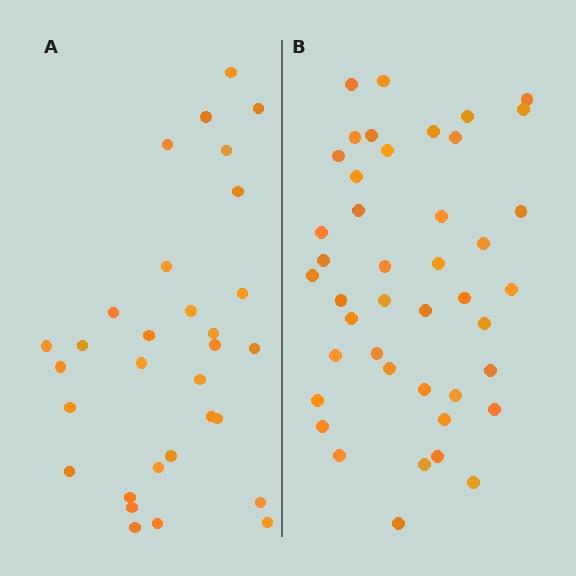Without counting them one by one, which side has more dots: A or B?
Region B (the right region) has more dots.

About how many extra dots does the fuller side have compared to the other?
Region B has roughly 12 or so more dots than region A.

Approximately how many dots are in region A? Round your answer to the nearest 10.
About 30 dots. (The exact count is 31, which rounds to 30.)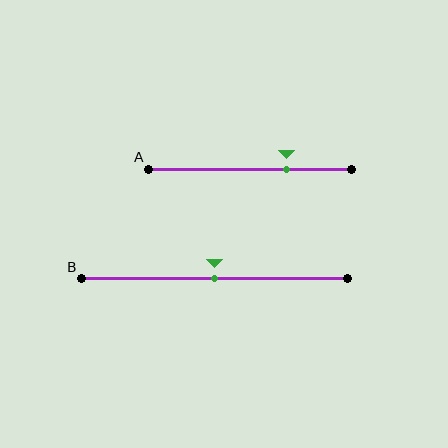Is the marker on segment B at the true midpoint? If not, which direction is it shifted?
Yes, the marker on segment B is at the true midpoint.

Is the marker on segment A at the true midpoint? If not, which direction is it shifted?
No, the marker on segment A is shifted to the right by about 18% of the segment length.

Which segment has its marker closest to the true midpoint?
Segment B has its marker closest to the true midpoint.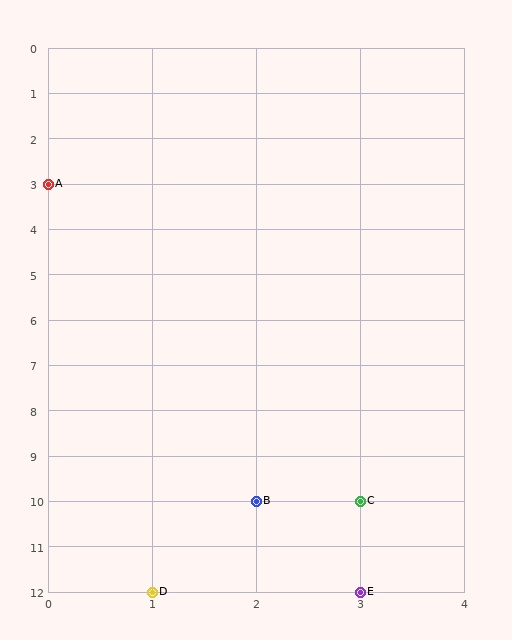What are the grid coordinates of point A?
Point A is at grid coordinates (0, 3).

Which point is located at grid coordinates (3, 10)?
Point C is at (3, 10).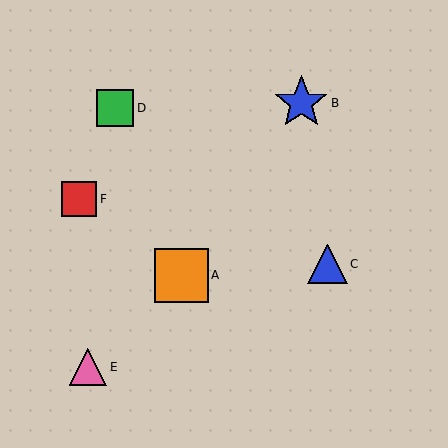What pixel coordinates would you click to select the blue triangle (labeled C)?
Click at (327, 264) to select the blue triangle C.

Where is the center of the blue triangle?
The center of the blue triangle is at (327, 264).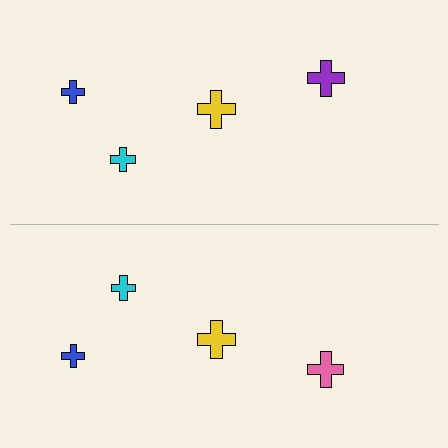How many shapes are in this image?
There are 8 shapes in this image.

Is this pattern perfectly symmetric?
No, the pattern is not perfectly symmetric. The pink cross on the bottom side breaks the symmetry — its mirror counterpart is purple.